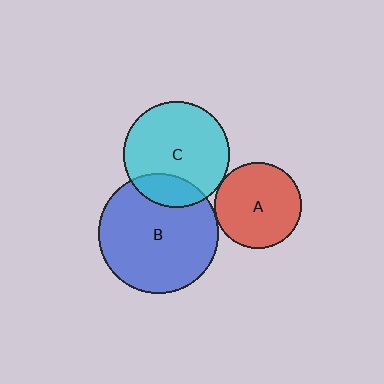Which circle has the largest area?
Circle B (blue).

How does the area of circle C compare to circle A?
Approximately 1.5 times.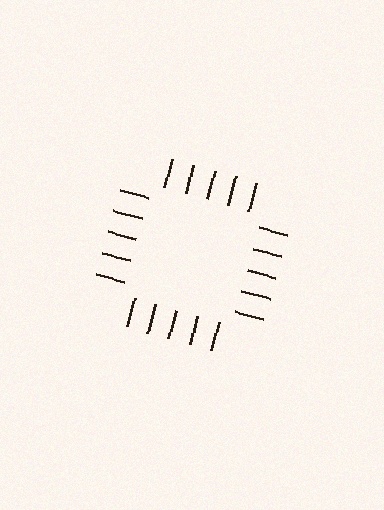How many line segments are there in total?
20 — 5 along each of the 4 edges.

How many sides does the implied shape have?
4 sides — the line-ends trace a square.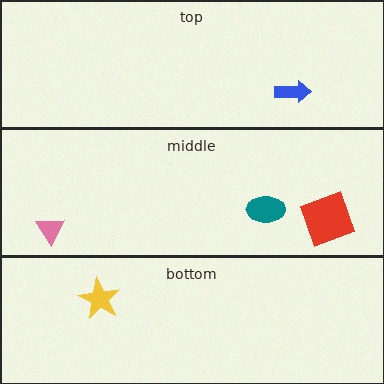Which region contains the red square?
The middle region.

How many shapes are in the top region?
1.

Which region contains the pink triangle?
The middle region.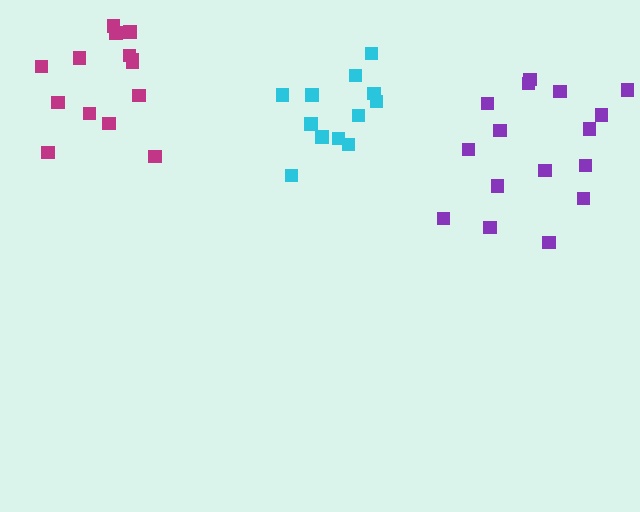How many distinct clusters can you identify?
There are 3 distinct clusters.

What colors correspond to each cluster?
The clusters are colored: magenta, cyan, purple.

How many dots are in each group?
Group 1: 14 dots, Group 2: 12 dots, Group 3: 16 dots (42 total).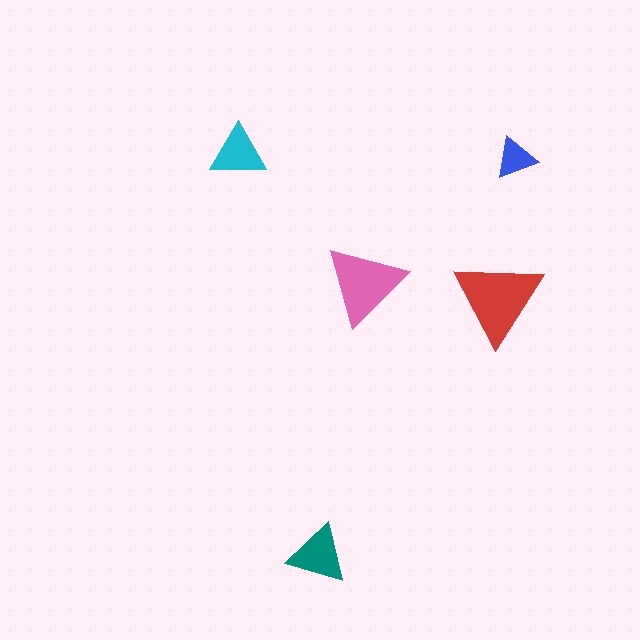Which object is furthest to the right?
The blue triangle is rightmost.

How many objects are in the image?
There are 5 objects in the image.